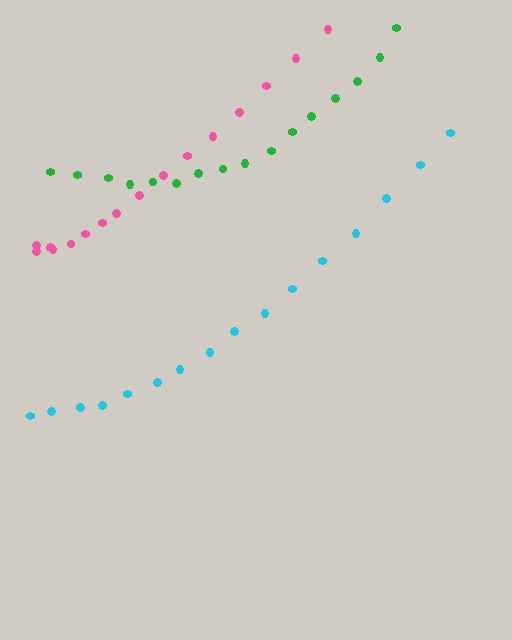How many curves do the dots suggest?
There are 3 distinct paths.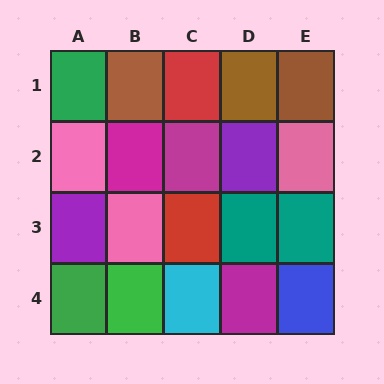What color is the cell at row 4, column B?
Green.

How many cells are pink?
3 cells are pink.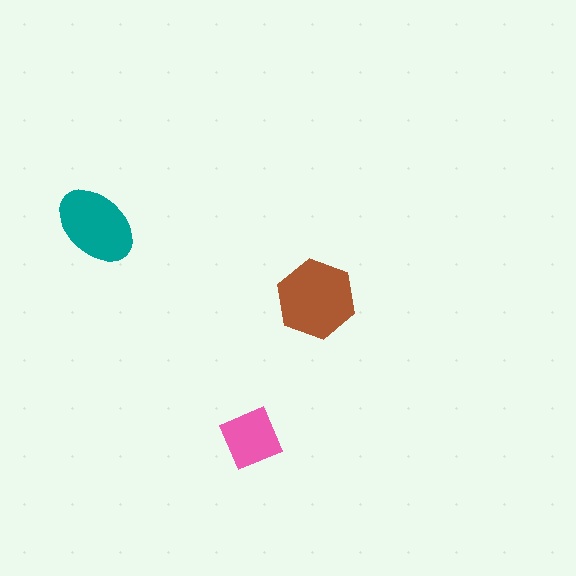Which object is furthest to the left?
The teal ellipse is leftmost.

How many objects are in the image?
There are 3 objects in the image.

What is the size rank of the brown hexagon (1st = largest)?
1st.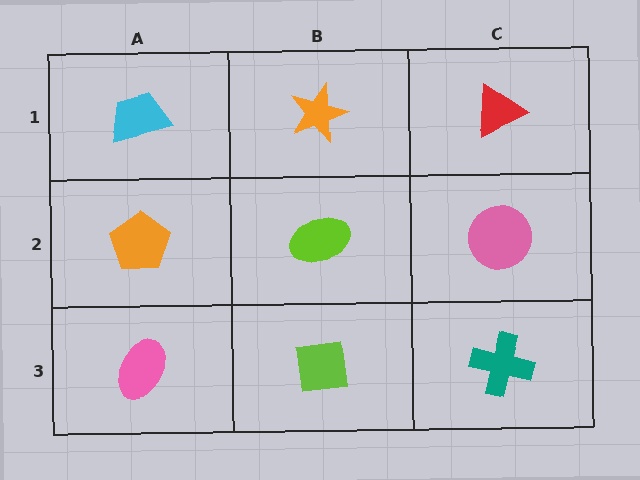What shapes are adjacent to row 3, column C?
A pink circle (row 2, column C), a lime square (row 3, column B).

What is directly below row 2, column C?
A teal cross.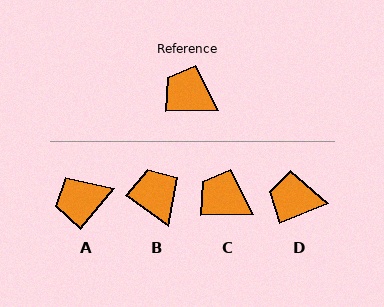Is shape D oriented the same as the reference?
No, it is off by about 21 degrees.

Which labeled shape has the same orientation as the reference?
C.